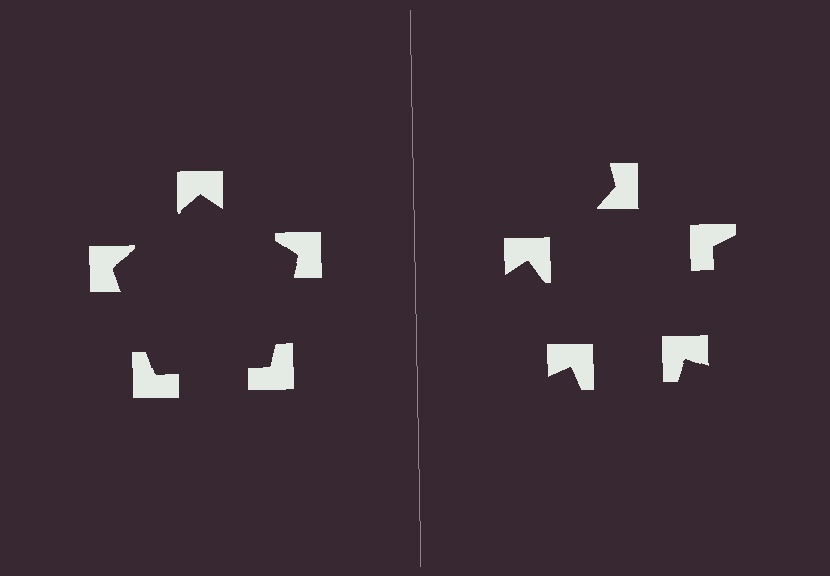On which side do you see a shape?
An illusory pentagon appears on the left side. On the right side the wedge cuts are rotated, so no coherent shape forms.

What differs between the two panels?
The notched squares are positioned identically on both sides; only the wedge orientations differ. On the left they align to a pentagon; on the right they are misaligned.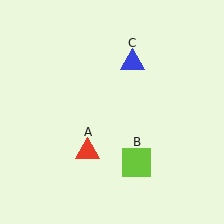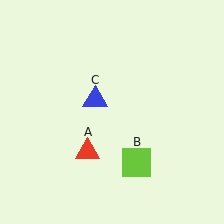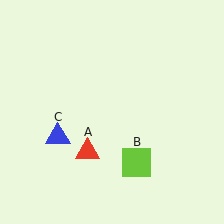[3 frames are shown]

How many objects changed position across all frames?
1 object changed position: blue triangle (object C).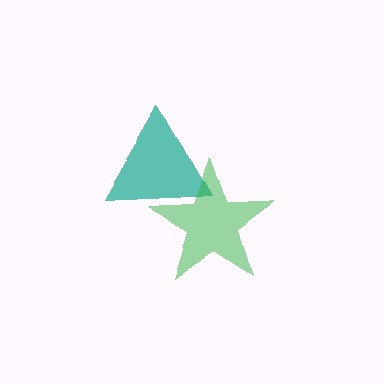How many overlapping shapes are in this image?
There are 2 overlapping shapes in the image.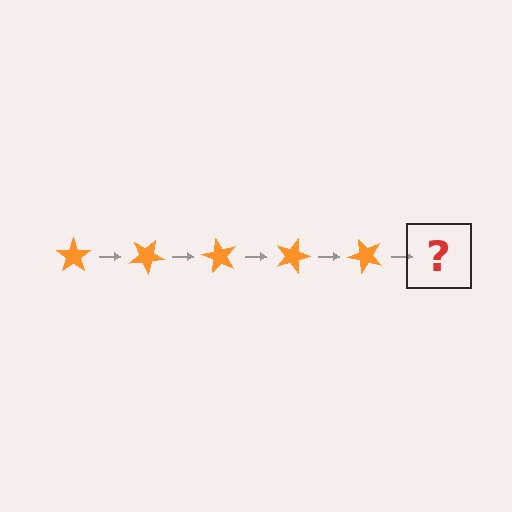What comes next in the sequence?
The next element should be an orange star rotated 150 degrees.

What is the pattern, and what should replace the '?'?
The pattern is that the star rotates 30 degrees each step. The '?' should be an orange star rotated 150 degrees.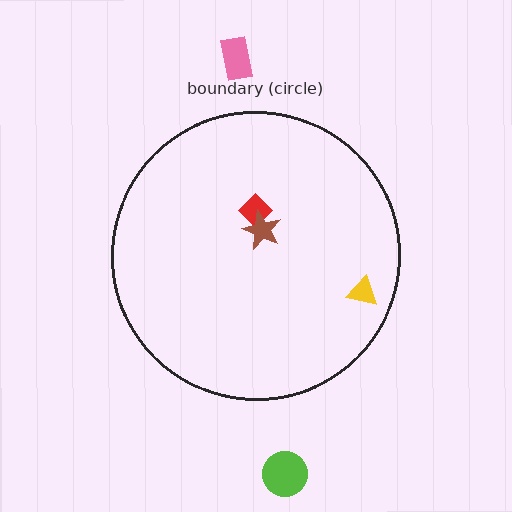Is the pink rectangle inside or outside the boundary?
Outside.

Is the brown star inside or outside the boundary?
Inside.